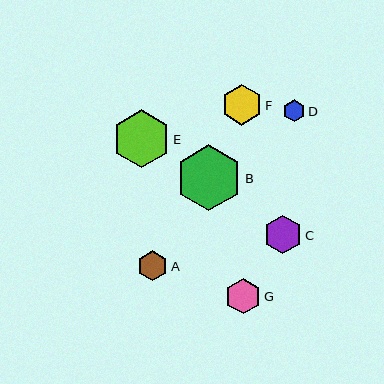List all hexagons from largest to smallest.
From largest to smallest: B, E, F, C, G, A, D.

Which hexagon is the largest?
Hexagon B is the largest with a size of approximately 66 pixels.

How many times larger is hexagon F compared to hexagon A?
Hexagon F is approximately 1.3 times the size of hexagon A.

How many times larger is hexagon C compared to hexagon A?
Hexagon C is approximately 1.3 times the size of hexagon A.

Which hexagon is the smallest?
Hexagon D is the smallest with a size of approximately 22 pixels.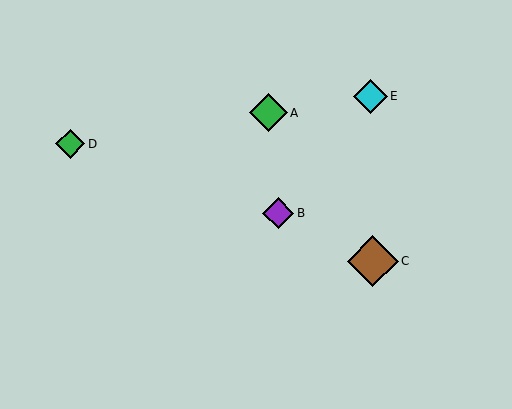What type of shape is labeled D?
Shape D is a green diamond.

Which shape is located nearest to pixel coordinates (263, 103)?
The green diamond (labeled A) at (268, 113) is nearest to that location.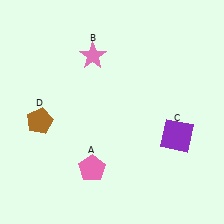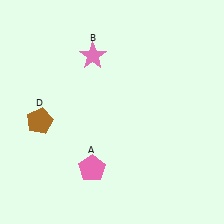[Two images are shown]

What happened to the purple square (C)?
The purple square (C) was removed in Image 2. It was in the bottom-right area of Image 1.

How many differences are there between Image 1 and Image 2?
There is 1 difference between the two images.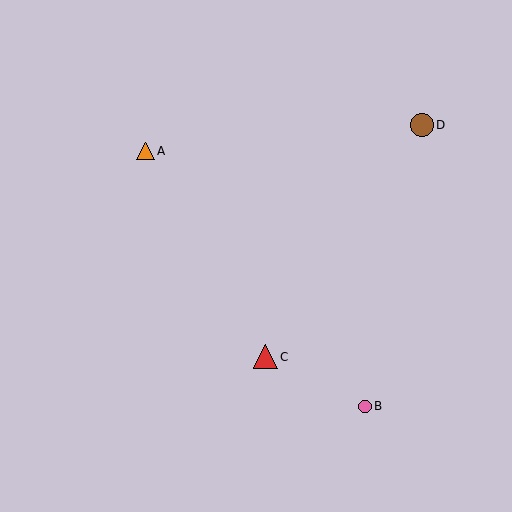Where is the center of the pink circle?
The center of the pink circle is at (365, 406).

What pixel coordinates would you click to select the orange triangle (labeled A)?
Click at (146, 151) to select the orange triangle A.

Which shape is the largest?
The red triangle (labeled C) is the largest.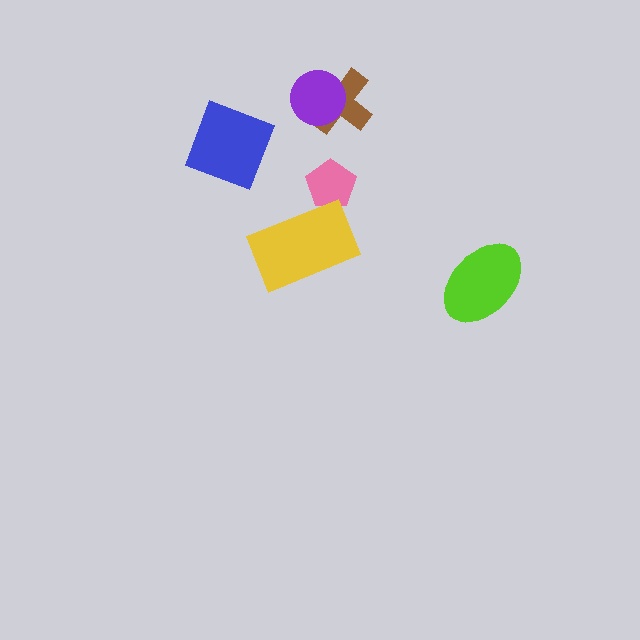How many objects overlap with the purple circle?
1 object overlaps with the purple circle.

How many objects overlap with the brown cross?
1 object overlaps with the brown cross.